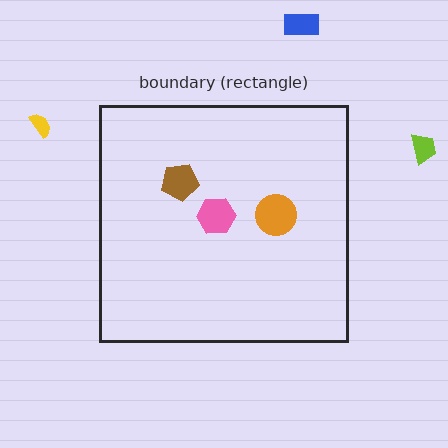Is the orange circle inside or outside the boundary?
Inside.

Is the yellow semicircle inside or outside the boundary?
Outside.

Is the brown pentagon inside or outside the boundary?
Inside.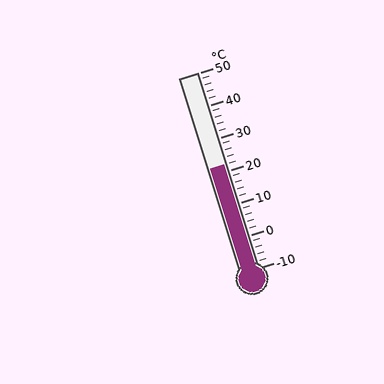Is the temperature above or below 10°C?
The temperature is above 10°C.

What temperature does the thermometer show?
The thermometer shows approximately 22°C.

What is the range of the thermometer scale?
The thermometer scale ranges from -10°C to 50°C.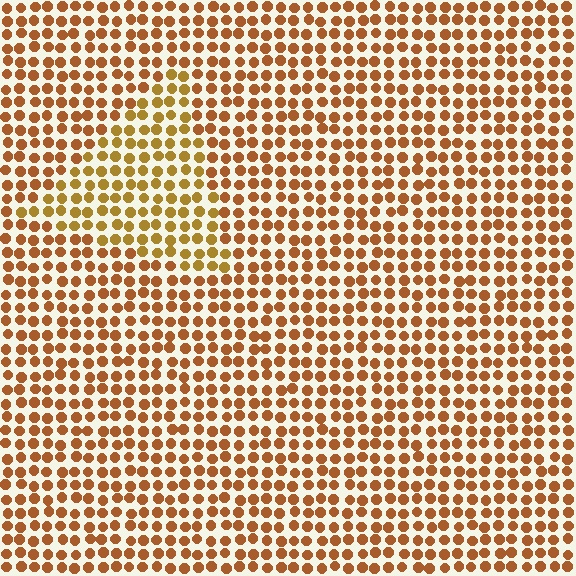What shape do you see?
I see a triangle.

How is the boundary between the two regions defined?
The boundary is defined purely by a slight shift in hue (about 21 degrees). Spacing, size, and orientation are identical on both sides.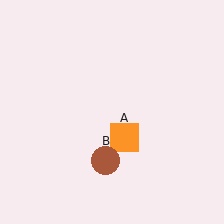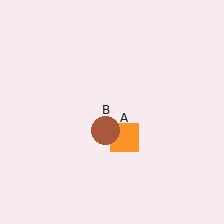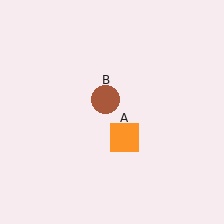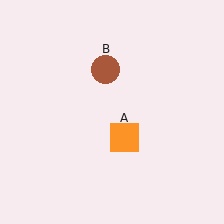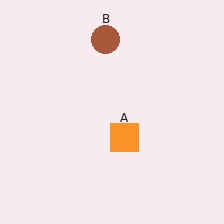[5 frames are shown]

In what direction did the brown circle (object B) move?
The brown circle (object B) moved up.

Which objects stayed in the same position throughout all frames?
Orange square (object A) remained stationary.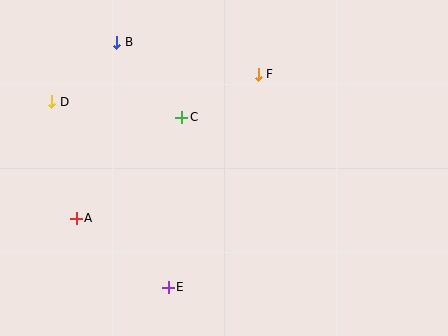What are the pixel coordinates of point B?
Point B is at (117, 42).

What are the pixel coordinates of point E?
Point E is at (168, 287).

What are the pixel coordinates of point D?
Point D is at (52, 102).